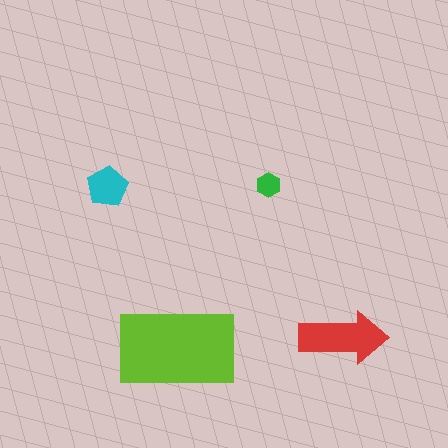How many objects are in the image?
There are 4 objects in the image.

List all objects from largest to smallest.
The lime rectangle, the red arrow, the cyan pentagon, the green hexagon.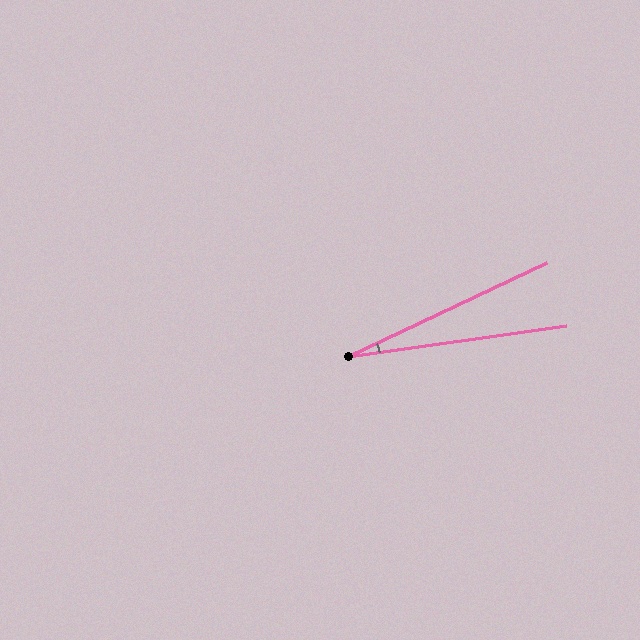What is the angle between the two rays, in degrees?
Approximately 17 degrees.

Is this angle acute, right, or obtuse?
It is acute.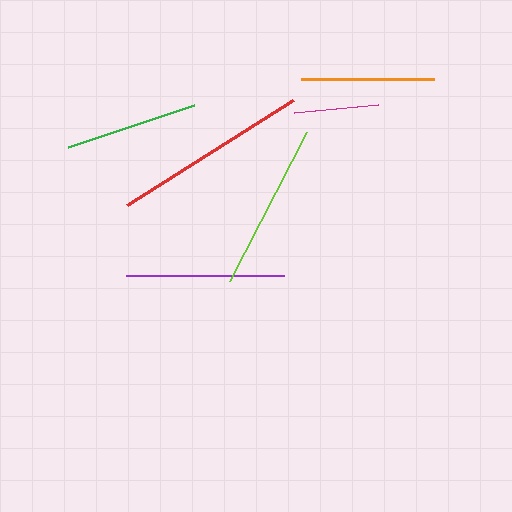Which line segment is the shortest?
The magenta line is the shortest at approximately 84 pixels.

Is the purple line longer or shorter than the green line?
The purple line is longer than the green line.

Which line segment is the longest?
The red line is the longest at approximately 196 pixels.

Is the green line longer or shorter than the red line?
The red line is longer than the green line.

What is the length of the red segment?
The red segment is approximately 196 pixels long.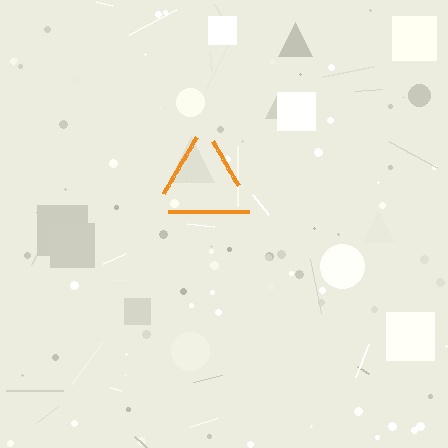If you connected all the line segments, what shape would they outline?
They would outline a triangle.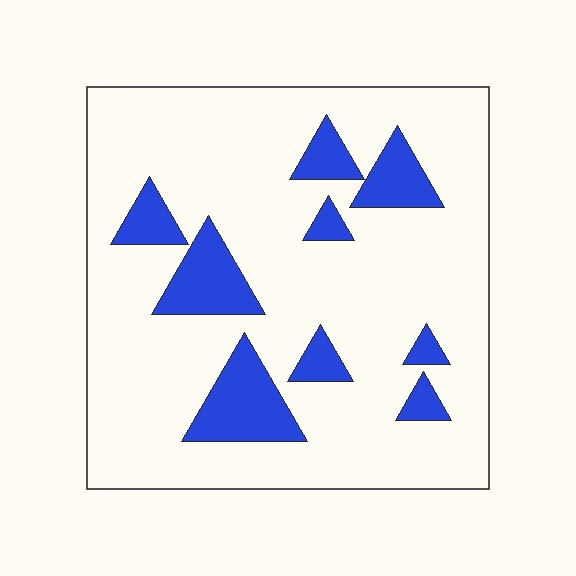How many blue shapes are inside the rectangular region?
9.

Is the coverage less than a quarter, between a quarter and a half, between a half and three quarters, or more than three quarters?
Less than a quarter.